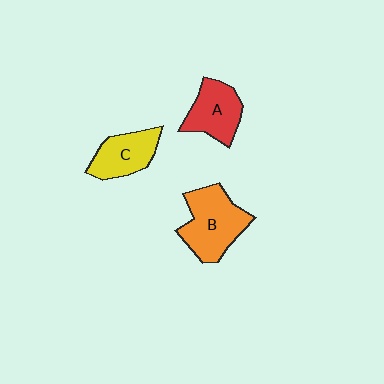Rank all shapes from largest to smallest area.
From largest to smallest: B (orange), A (red), C (yellow).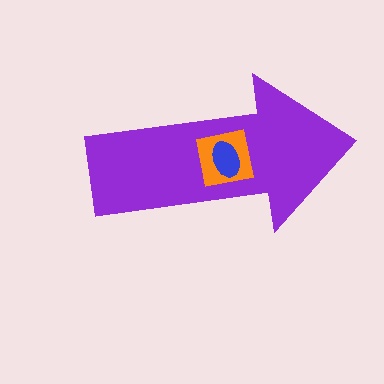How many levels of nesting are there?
3.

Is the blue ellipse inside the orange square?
Yes.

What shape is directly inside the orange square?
The blue ellipse.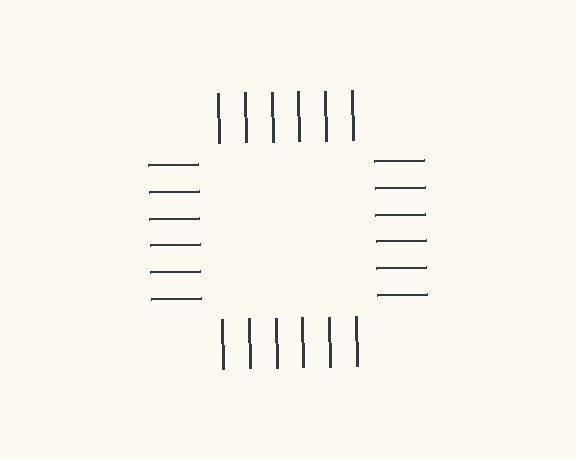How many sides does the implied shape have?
4 sides — the line-ends trace a square.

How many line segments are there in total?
24 — 6 along each of the 4 edges.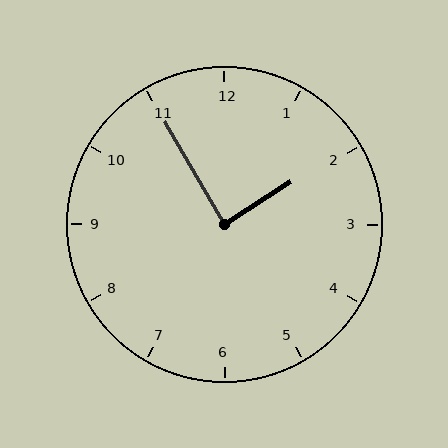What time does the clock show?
1:55.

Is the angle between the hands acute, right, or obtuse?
It is right.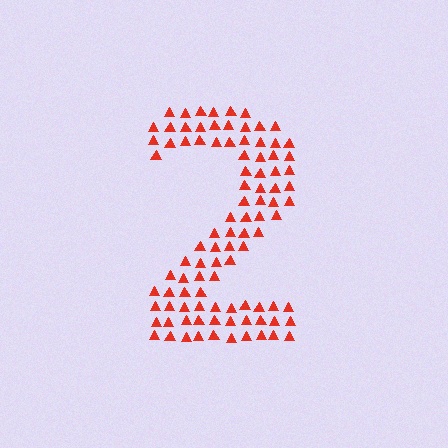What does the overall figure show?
The overall figure shows the digit 2.